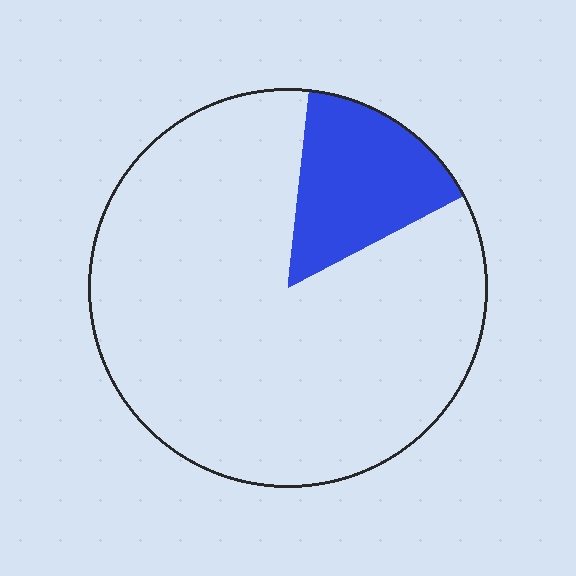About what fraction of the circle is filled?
About one sixth (1/6).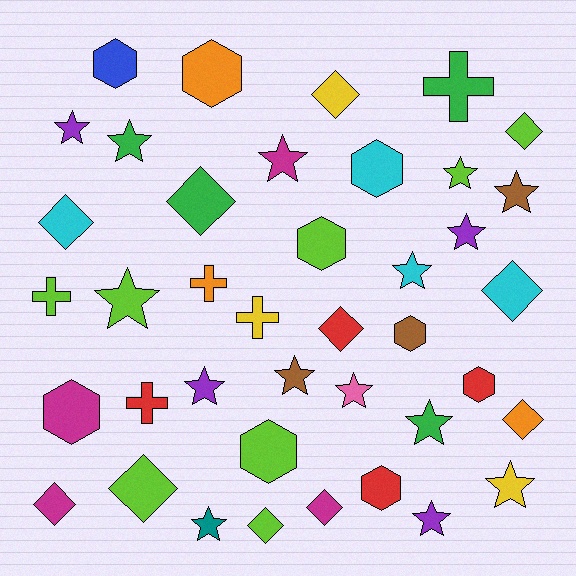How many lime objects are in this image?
There are 8 lime objects.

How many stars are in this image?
There are 15 stars.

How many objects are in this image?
There are 40 objects.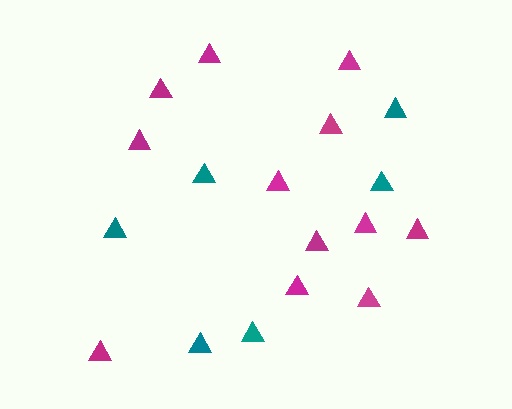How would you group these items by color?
There are 2 groups: one group of teal triangles (6) and one group of magenta triangles (12).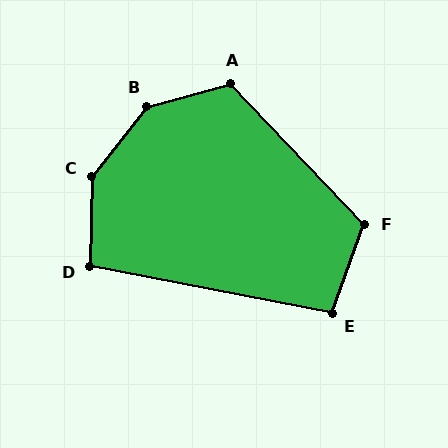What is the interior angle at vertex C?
Approximately 143 degrees (obtuse).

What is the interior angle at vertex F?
Approximately 117 degrees (obtuse).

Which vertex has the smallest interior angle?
E, at approximately 99 degrees.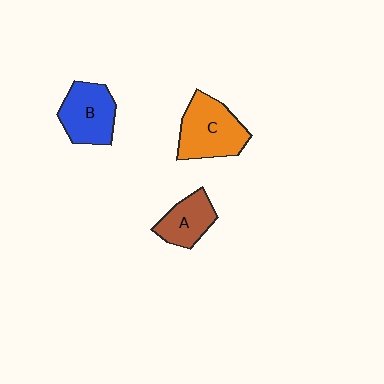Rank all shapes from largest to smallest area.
From largest to smallest: C (orange), B (blue), A (brown).